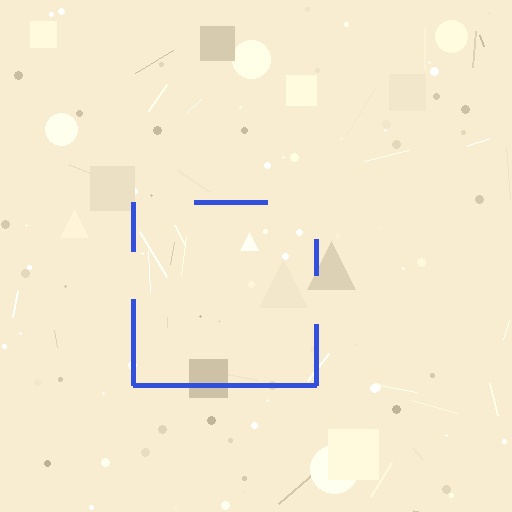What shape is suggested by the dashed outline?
The dashed outline suggests a square.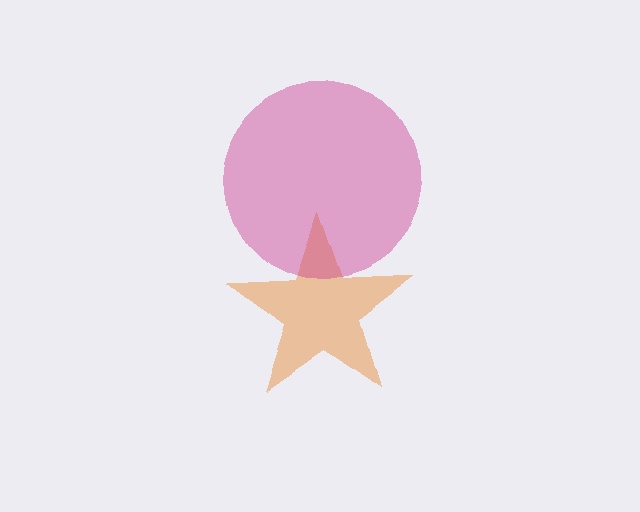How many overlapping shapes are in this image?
There are 2 overlapping shapes in the image.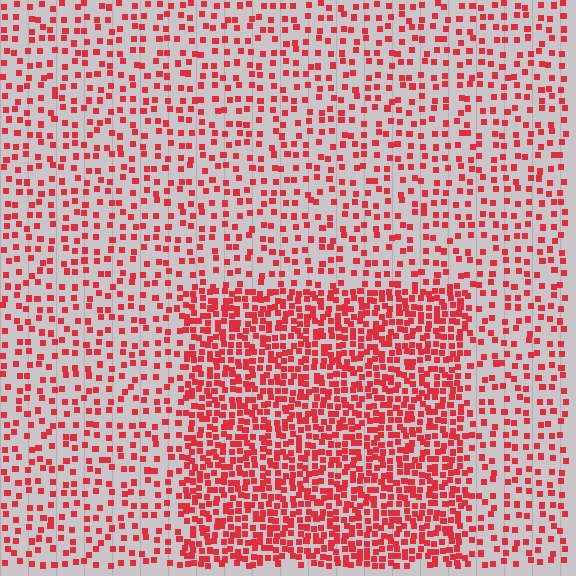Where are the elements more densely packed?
The elements are more densely packed inside the rectangle boundary.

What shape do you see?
I see a rectangle.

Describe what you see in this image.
The image contains small red elements arranged at two different densities. A rectangle-shaped region is visible where the elements are more densely packed than the surrounding area.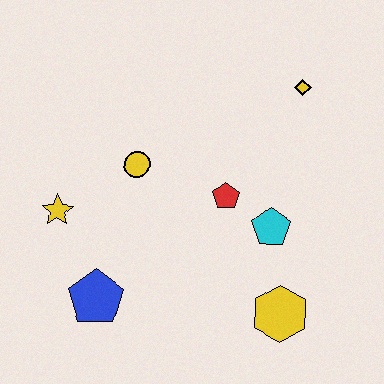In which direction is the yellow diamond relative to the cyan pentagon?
The yellow diamond is above the cyan pentagon.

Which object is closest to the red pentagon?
The cyan pentagon is closest to the red pentagon.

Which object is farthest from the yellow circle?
The yellow hexagon is farthest from the yellow circle.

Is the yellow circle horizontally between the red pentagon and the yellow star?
Yes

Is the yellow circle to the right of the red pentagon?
No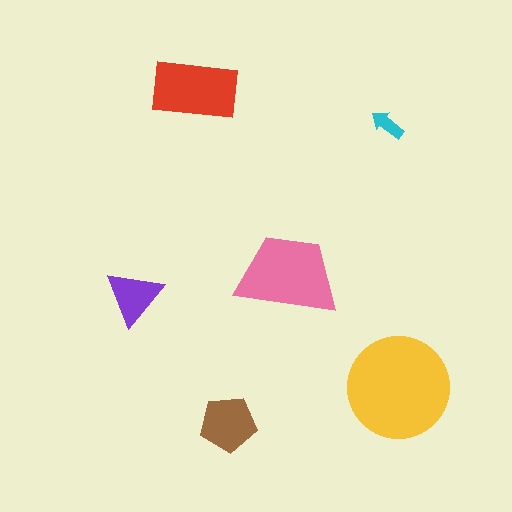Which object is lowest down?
The brown pentagon is bottommost.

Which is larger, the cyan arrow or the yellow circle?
The yellow circle.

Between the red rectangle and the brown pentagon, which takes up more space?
The red rectangle.